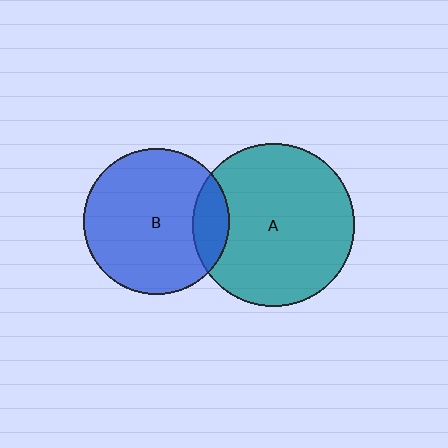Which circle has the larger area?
Circle A (teal).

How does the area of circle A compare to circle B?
Approximately 1.2 times.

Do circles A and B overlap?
Yes.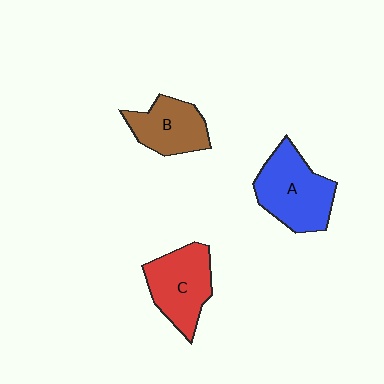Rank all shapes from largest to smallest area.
From largest to smallest: A (blue), C (red), B (brown).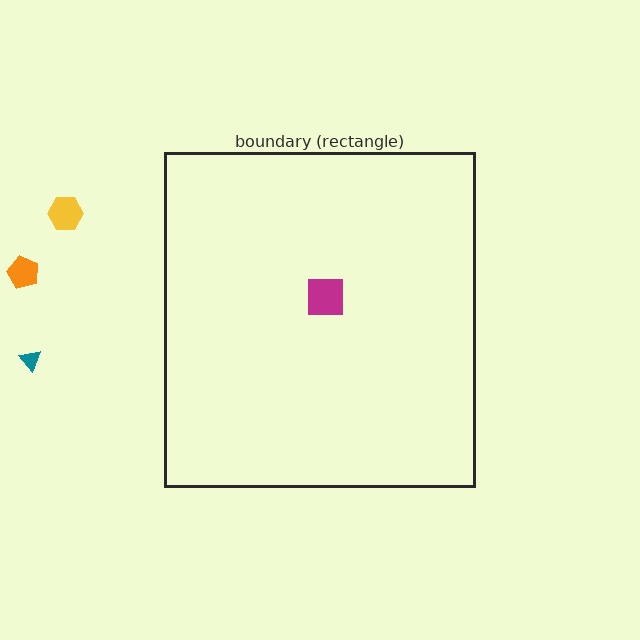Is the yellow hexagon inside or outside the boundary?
Outside.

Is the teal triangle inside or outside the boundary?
Outside.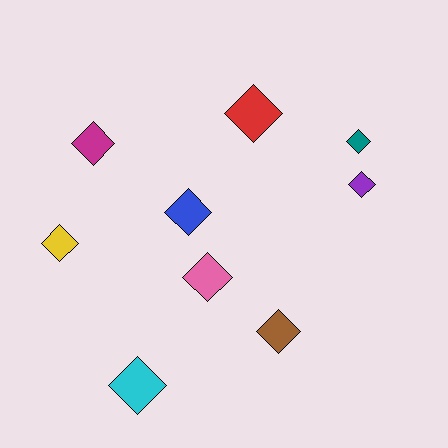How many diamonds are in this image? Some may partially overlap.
There are 9 diamonds.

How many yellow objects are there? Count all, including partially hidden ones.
There is 1 yellow object.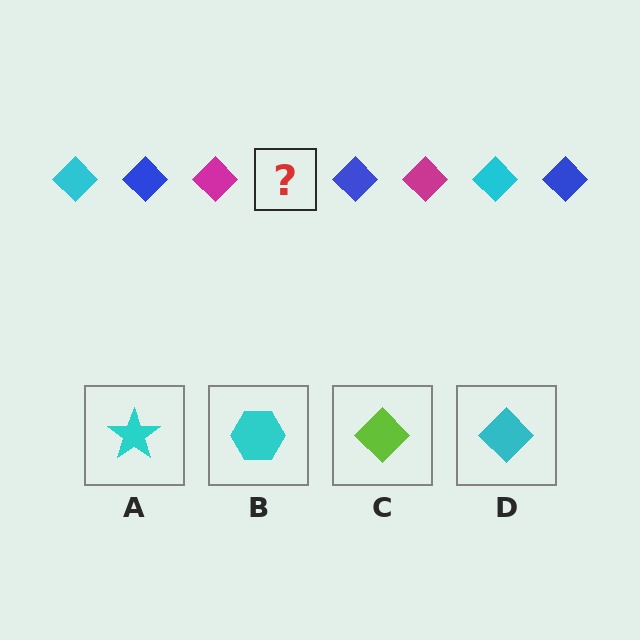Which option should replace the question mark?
Option D.